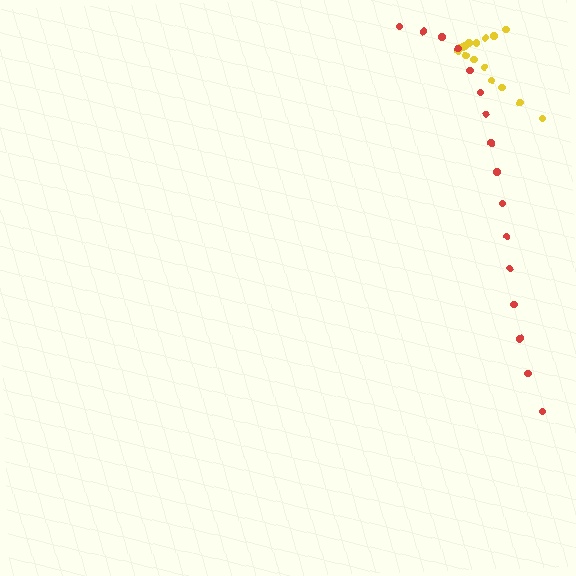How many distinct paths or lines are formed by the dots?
There are 2 distinct paths.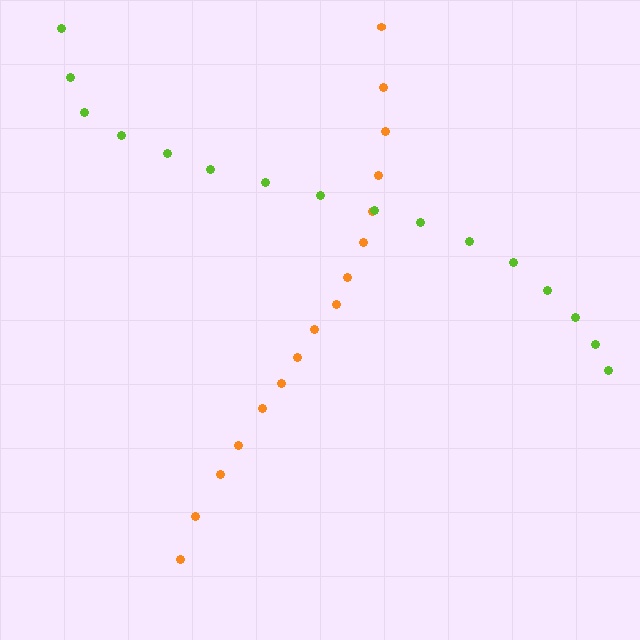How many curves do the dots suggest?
There are 2 distinct paths.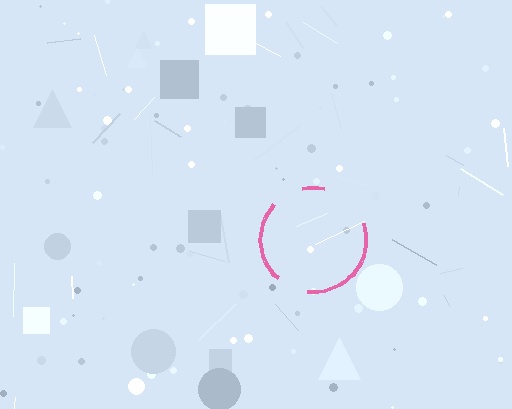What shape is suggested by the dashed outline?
The dashed outline suggests a circle.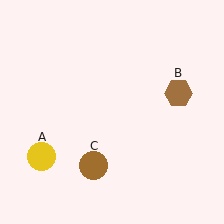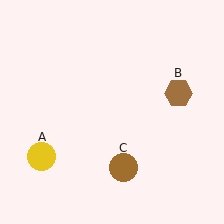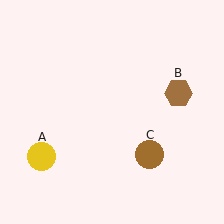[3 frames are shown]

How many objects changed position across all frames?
1 object changed position: brown circle (object C).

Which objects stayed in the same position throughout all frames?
Yellow circle (object A) and brown hexagon (object B) remained stationary.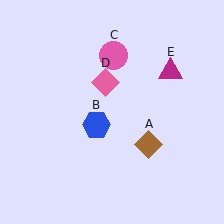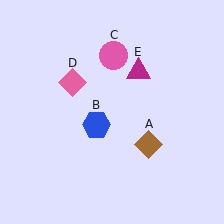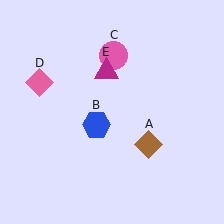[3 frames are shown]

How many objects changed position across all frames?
2 objects changed position: pink diamond (object D), magenta triangle (object E).